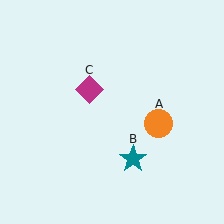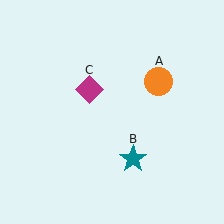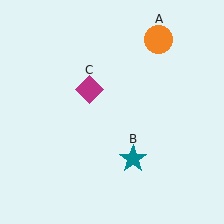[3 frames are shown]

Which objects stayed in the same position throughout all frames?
Teal star (object B) and magenta diamond (object C) remained stationary.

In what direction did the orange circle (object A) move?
The orange circle (object A) moved up.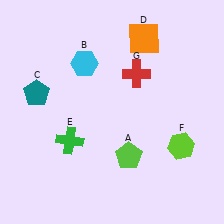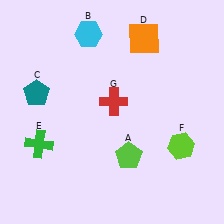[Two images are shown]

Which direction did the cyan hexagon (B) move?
The cyan hexagon (B) moved up.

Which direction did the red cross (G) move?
The red cross (G) moved down.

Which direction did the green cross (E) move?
The green cross (E) moved left.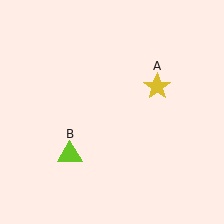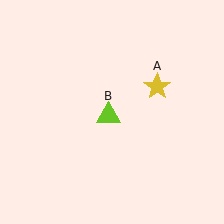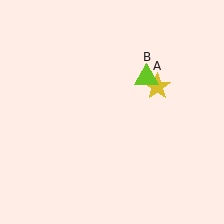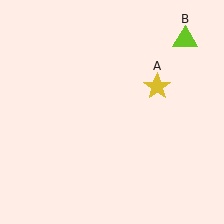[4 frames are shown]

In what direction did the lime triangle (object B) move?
The lime triangle (object B) moved up and to the right.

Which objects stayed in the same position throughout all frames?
Yellow star (object A) remained stationary.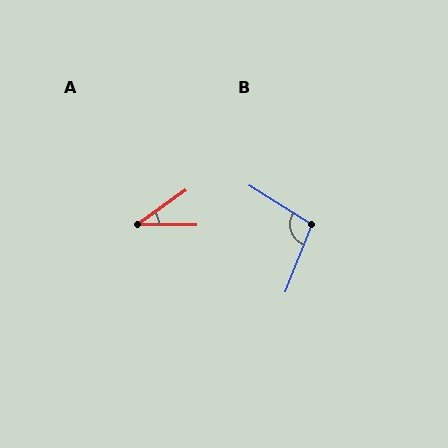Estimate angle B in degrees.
Approximately 101 degrees.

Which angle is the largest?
B, at approximately 101 degrees.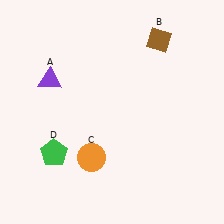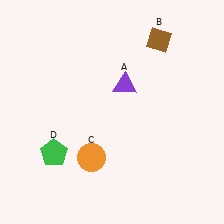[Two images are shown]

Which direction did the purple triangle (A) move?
The purple triangle (A) moved right.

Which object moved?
The purple triangle (A) moved right.